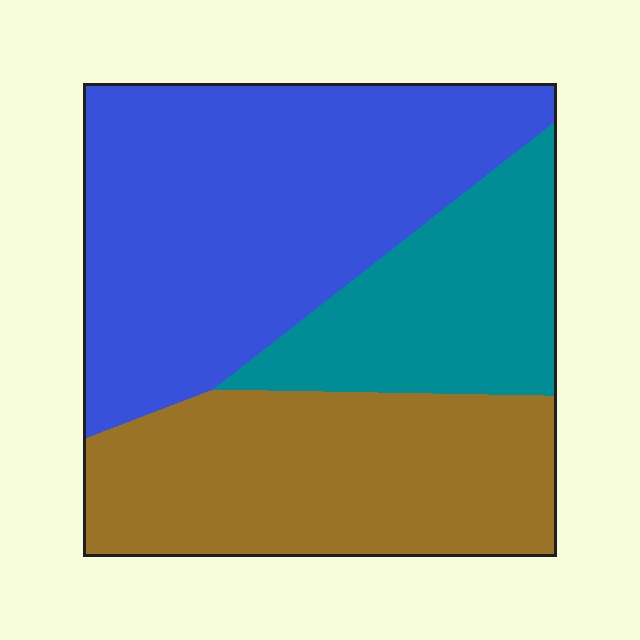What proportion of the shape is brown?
Brown covers roughly 35% of the shape.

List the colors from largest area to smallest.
From largest to smallest: blue, brown, teal.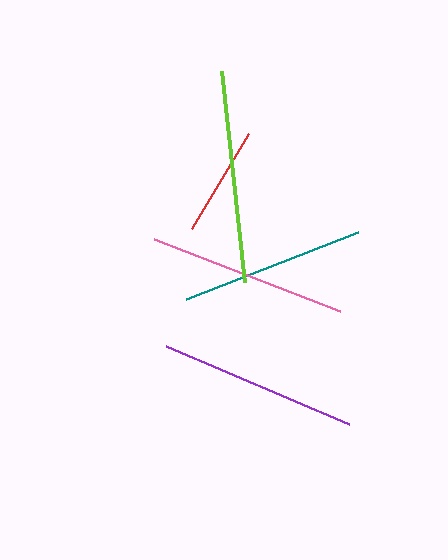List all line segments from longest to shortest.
From longest to shortest: lime, purple, pink, teal, red.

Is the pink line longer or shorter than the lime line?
The lime line is longer than the pink line.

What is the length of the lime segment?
The lime segment is approximately 213 pixels long.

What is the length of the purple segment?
The purple segment is approximately 199 pixels long.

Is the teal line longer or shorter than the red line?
The teal line is longer than the red line.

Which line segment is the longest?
The lime line is the longest at approximately 213 pixels.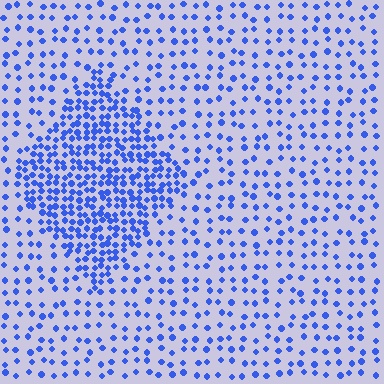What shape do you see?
I see a diamond.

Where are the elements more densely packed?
The elements are more densely packed inside the diamond boundary.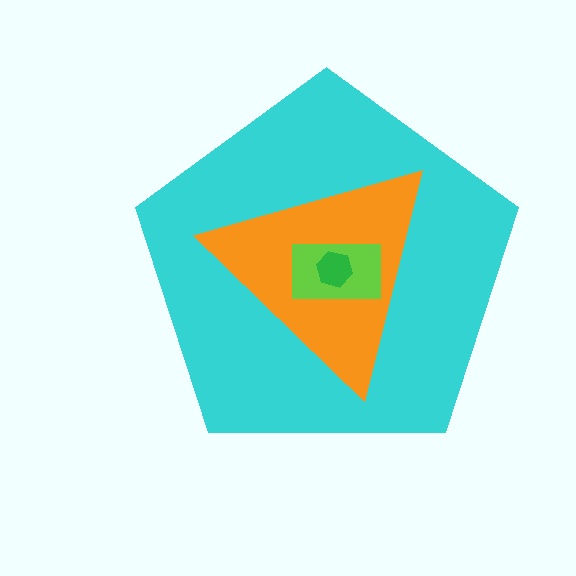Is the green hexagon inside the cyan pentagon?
Yes.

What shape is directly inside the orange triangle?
The lime rectangle.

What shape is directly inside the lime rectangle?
The green hexagon.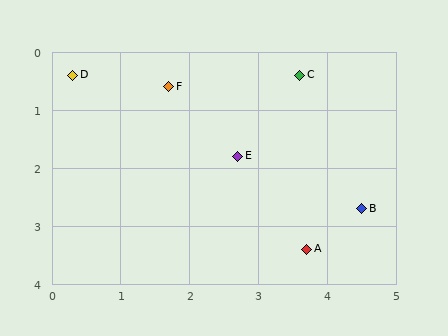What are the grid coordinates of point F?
Point F is at approximately (1.7, 0.6).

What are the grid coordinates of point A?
Point A is at approximately (3.7, 3.4).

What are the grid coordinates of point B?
Point B is at approximately (4.5, 2.7).